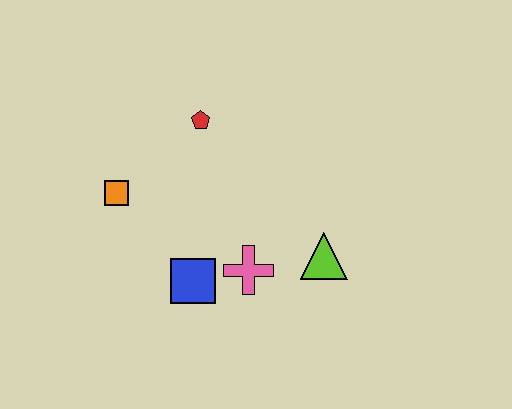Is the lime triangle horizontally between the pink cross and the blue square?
No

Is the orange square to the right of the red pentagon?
No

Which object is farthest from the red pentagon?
The lime triangle is farthest from the red pentagon.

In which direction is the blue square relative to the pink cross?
The blue square is to the left of the pink cross.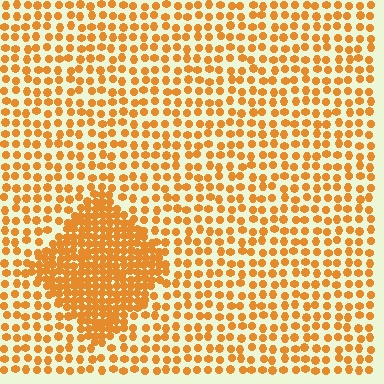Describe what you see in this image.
The image contains small orange elements arranged at two different densities. A diamond-shaped region is visible where the elements are more densely packed than the surrounding area.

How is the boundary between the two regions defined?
The boundary is defined by a change in element density (approximately 2.3x ratio). All elements are the same color, size, and shape.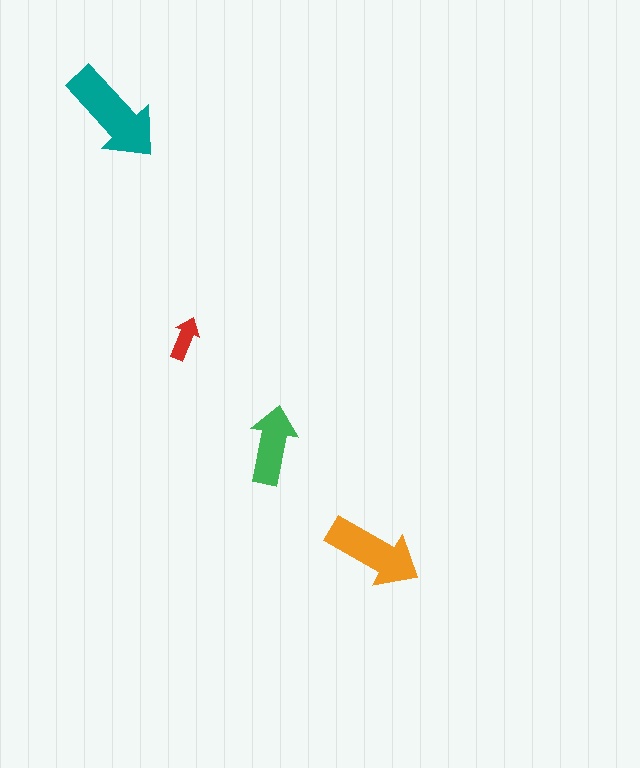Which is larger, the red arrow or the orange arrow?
The orange one.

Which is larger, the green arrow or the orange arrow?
The orange one.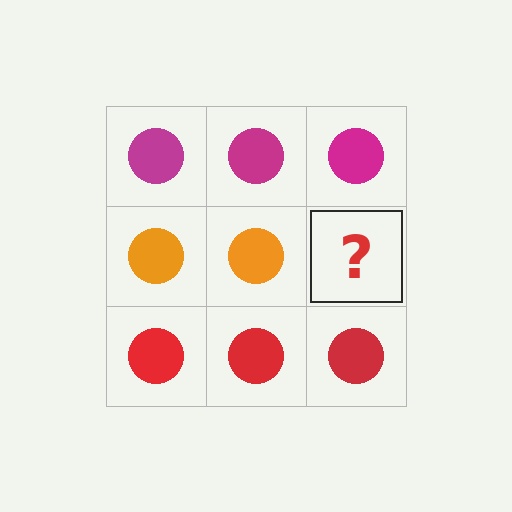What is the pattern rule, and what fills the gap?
The rule is that each row has a consistent color. The gap should be filled with an orange circle.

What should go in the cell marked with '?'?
The missing cell should contain an orange circle.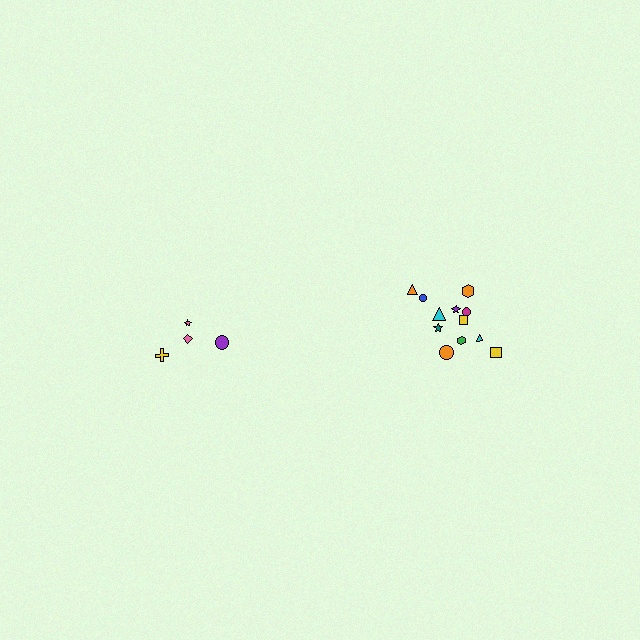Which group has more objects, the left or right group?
The right group.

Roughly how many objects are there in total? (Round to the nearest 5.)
Roughly 15 objects in total.